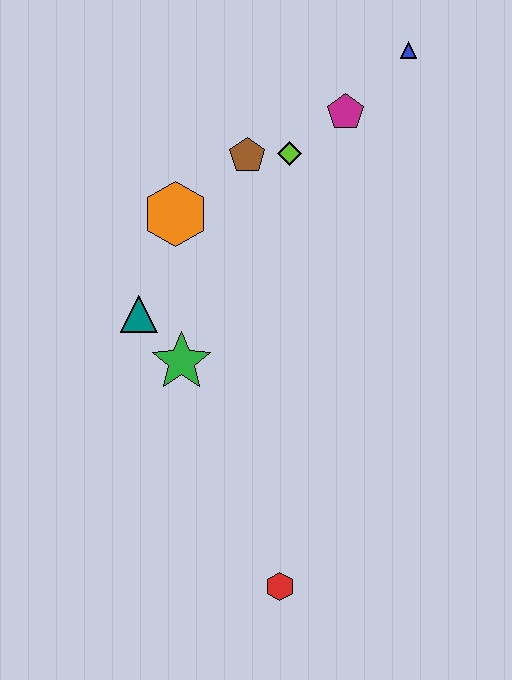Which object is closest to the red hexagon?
The green star is closest to the red hexagon.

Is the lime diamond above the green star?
Yes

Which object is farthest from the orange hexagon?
The red hexagon is farthest from the orange hexagon.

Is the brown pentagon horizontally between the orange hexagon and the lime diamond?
Yes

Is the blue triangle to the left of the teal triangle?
No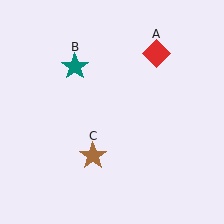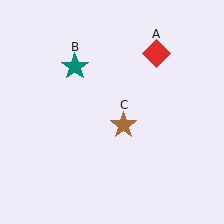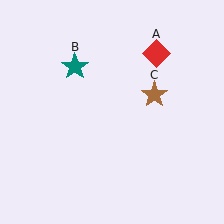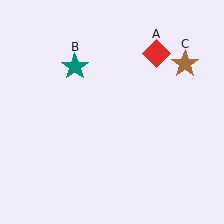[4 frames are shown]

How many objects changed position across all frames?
1 object changed position: brown star (object C).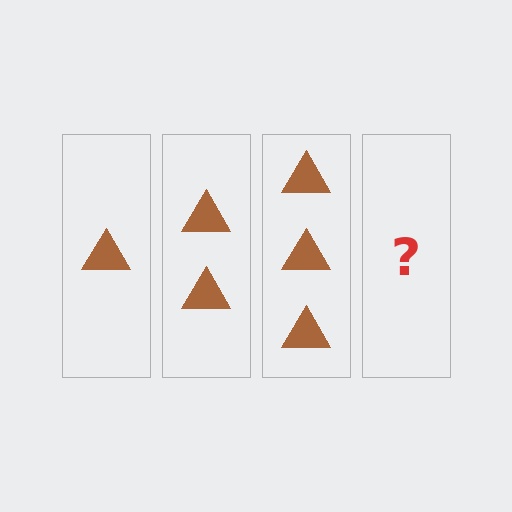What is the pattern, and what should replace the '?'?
The pattern is that each step adds one more triangle. The '?' should be 4 triangles.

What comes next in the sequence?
The next element should be 4 triangles.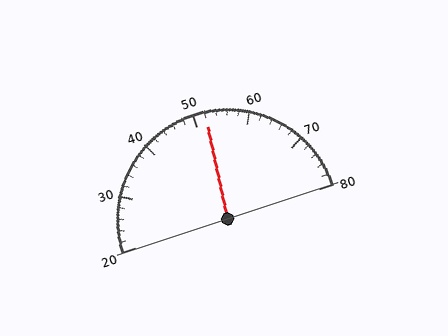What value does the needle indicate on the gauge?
The needle indicates approximately 52.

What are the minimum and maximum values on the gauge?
The gauge ranges from 20 to 80.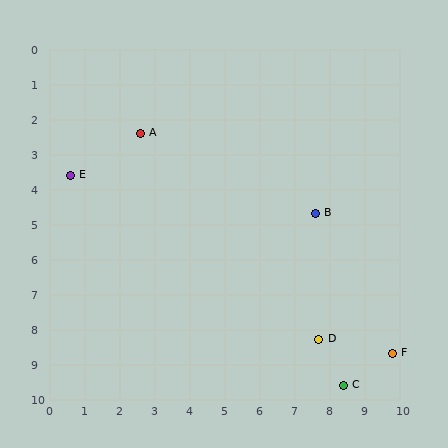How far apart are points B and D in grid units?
Points B and D are about 3.6 grid units apart.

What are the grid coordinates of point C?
Point C is at approximately (8.4, 9.6).